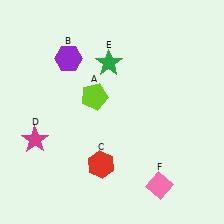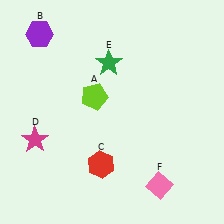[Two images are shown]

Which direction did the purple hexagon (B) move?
The purple hexagon (B) moved left.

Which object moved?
The purple hexagon (B) moved left.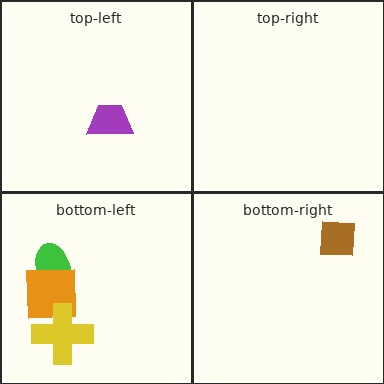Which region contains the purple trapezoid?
The top-left region.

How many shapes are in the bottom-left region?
3.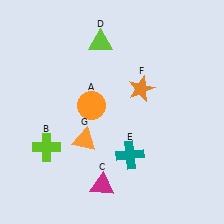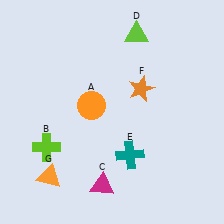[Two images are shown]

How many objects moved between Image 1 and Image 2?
2 objects moved between the two images.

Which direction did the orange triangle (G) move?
The orange triangle (G) moved down.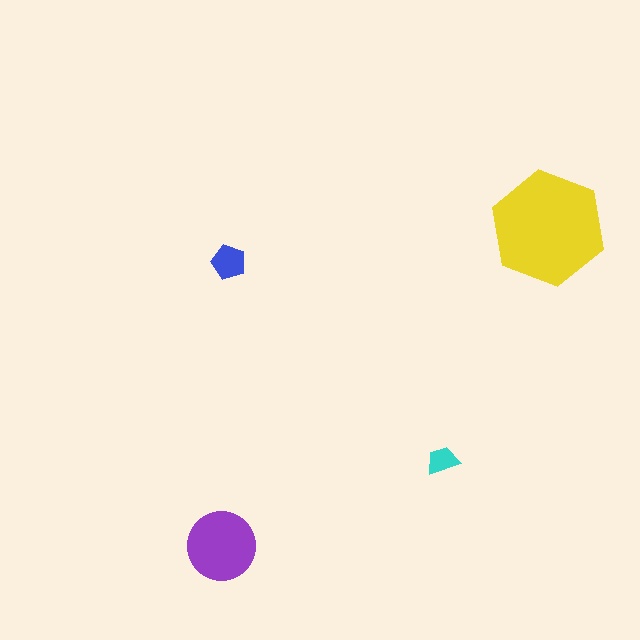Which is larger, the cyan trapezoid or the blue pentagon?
The blue pentagon.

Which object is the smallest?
The cyan trapezoid.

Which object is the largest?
The yellow hexagon.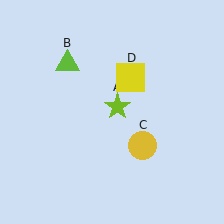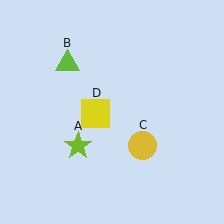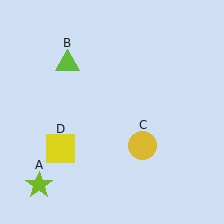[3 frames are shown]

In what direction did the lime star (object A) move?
The lime star (object A) moved down and to the left.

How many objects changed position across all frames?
2 objects changed position: lime star (object A), yellow square (object D).